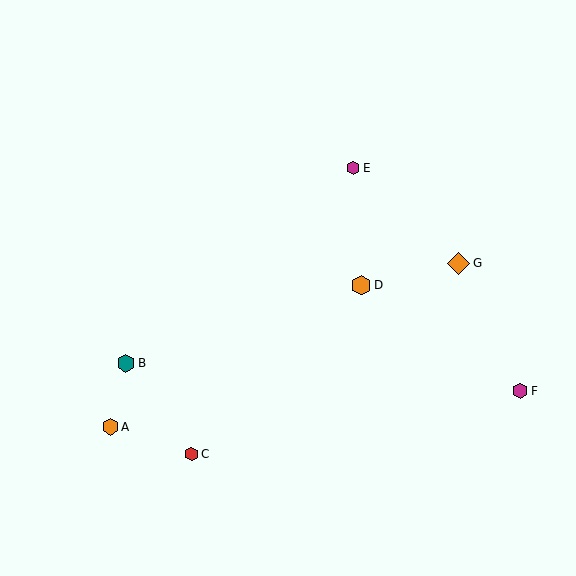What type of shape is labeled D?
Shape D is an orange hexagon.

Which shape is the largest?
The orange diamond (labeled G) is the largest.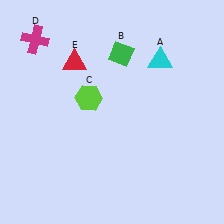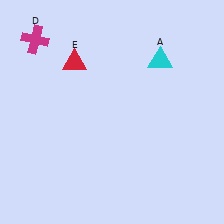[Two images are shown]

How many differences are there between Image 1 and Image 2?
There are 2 differences between the two images.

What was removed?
The green diamond (B), the lime hexagon (C) were removed in Image 2.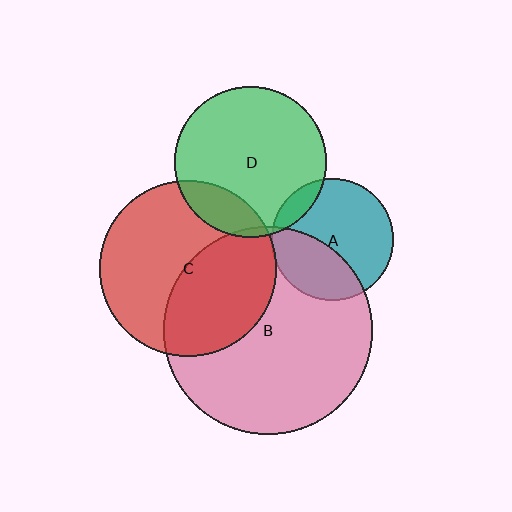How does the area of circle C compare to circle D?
Approximately 1.4 times.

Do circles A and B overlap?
Yes.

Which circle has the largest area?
Circle B (pink).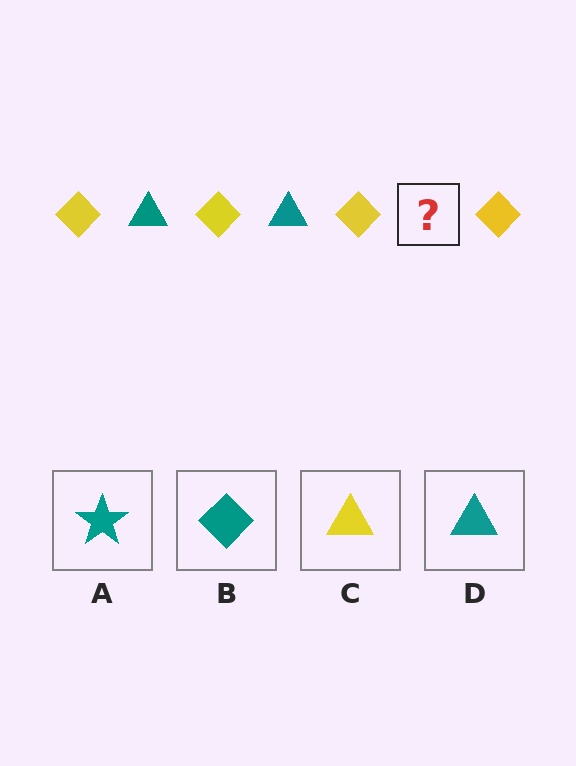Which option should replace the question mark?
Option D.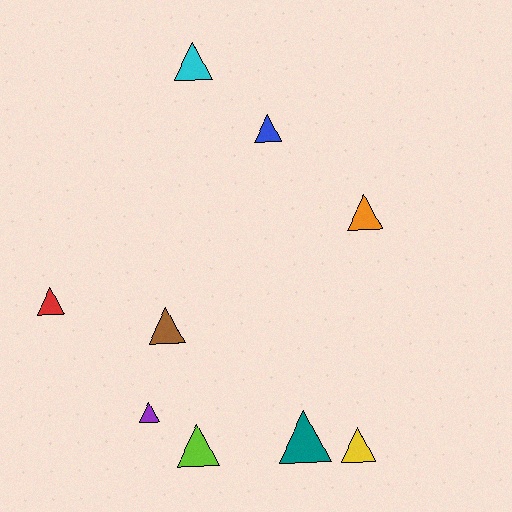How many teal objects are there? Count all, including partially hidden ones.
There is 1 teal object.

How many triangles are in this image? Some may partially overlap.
There are 9 triangles.